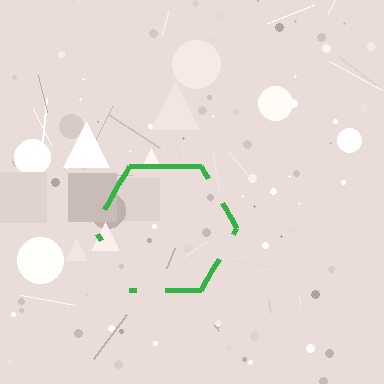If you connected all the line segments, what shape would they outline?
They would outline a hexagon.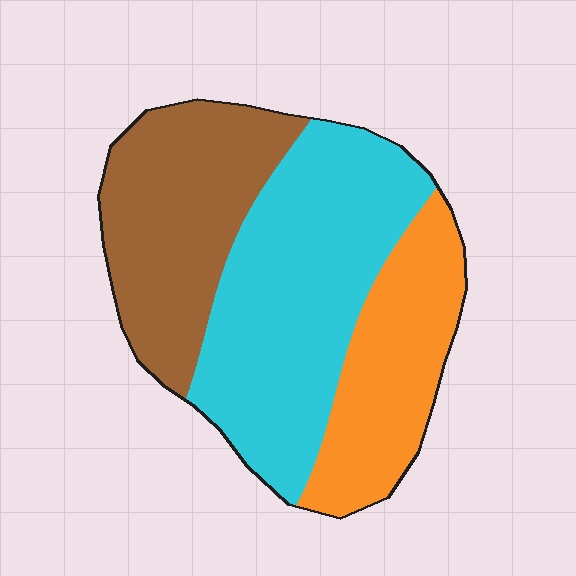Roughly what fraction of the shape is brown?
Brown takes up about one third (1/3) of the shape.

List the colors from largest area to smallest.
From largest to smallest: cyan, brown, orange.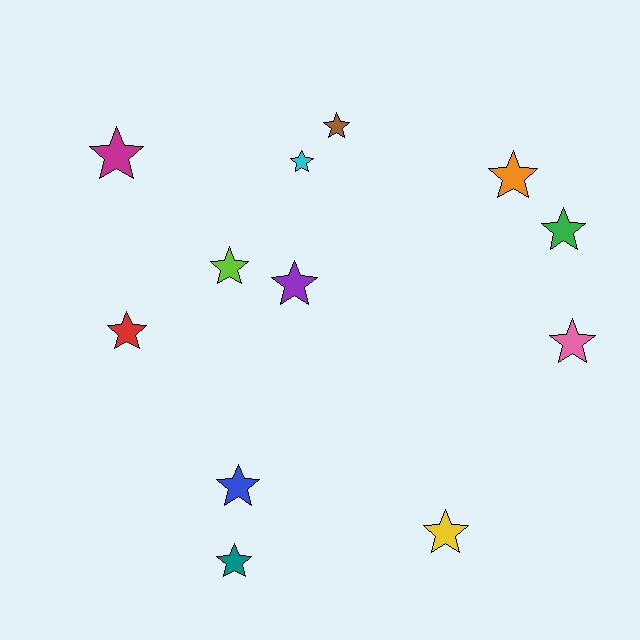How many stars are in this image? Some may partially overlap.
There are 12 stars.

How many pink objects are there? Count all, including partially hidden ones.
There is 1 pink object.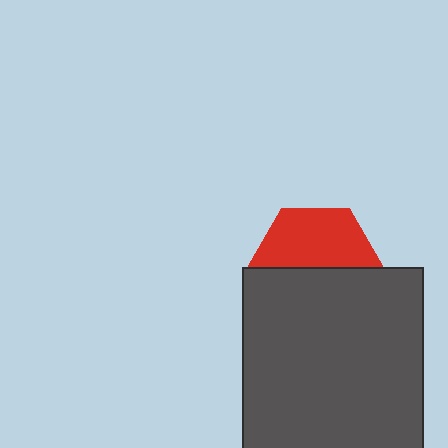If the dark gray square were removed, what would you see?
You would see the complete red hexagon.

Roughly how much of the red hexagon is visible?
About half of it is visible (roughly 50%).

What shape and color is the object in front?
The object in front is a dark gray square.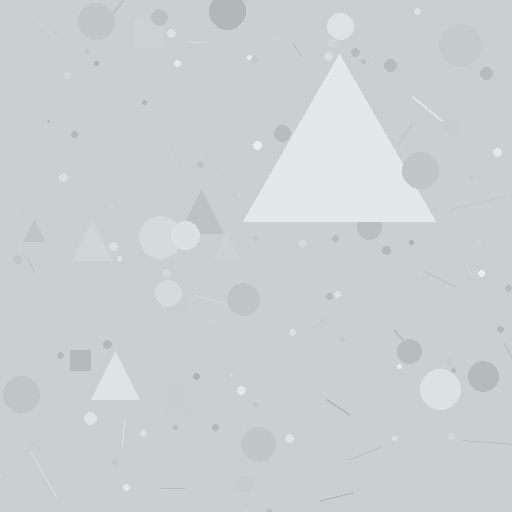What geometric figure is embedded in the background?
A triangle is embedded in the background.